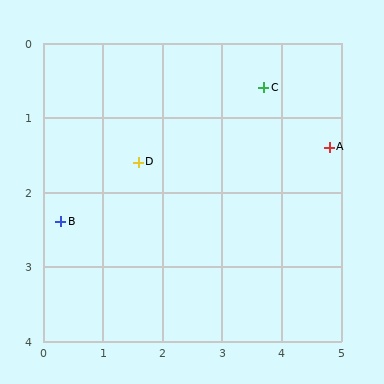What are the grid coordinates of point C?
Point C is at approximately (3.7, 0.6).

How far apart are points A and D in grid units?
Points A and D are about 3.2 grid units apart.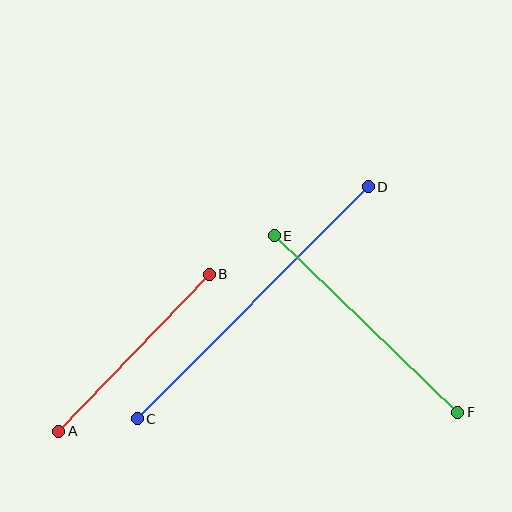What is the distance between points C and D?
The distance is approximately 327 pixels.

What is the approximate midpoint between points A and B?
The midpoint is at approximately (134, 353) pixels.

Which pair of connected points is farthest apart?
Points C and D are farthest apart.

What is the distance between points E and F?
The distance is approximately 255 pixels.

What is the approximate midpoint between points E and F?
The midpoint is at approximately (366, 324) pixels.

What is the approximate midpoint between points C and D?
The midpoint is at approximately (253, 303) pixels.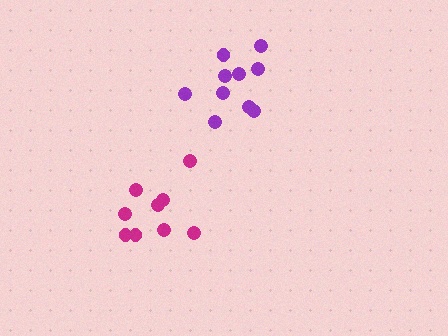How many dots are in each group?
Group 1: 10 dots, Group 2: 9 dots (19 total).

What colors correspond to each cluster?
The clusters are colored: purple, magenta.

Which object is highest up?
The purple cluster is topmost.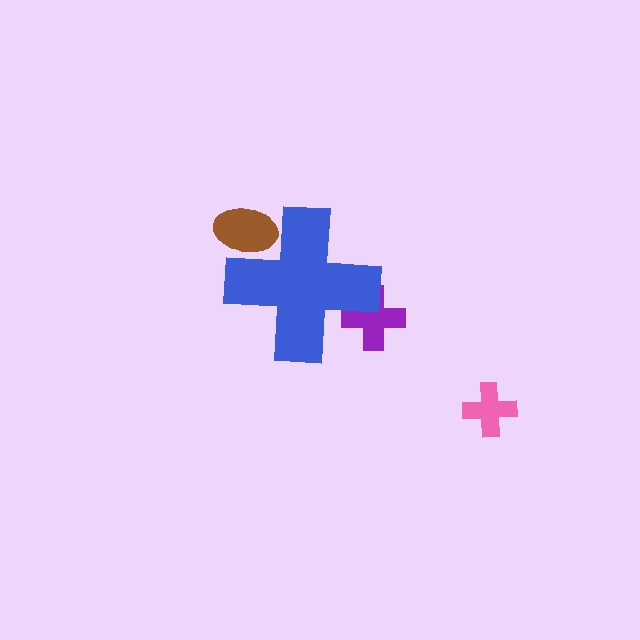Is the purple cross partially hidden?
Yes, the purple cross is partially hidden behind the blue cross.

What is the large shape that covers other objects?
A blue cross.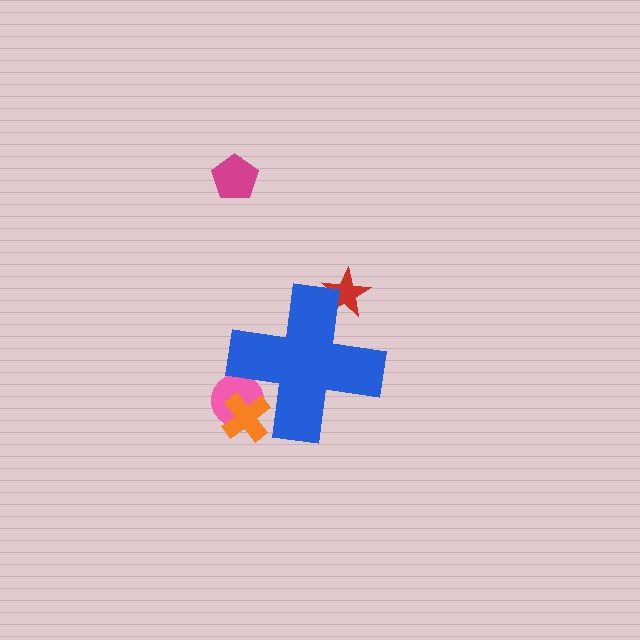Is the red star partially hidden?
Yes, the red star is partially hidden behind the blue cross.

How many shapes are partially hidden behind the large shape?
3 shapes are partially hidden.